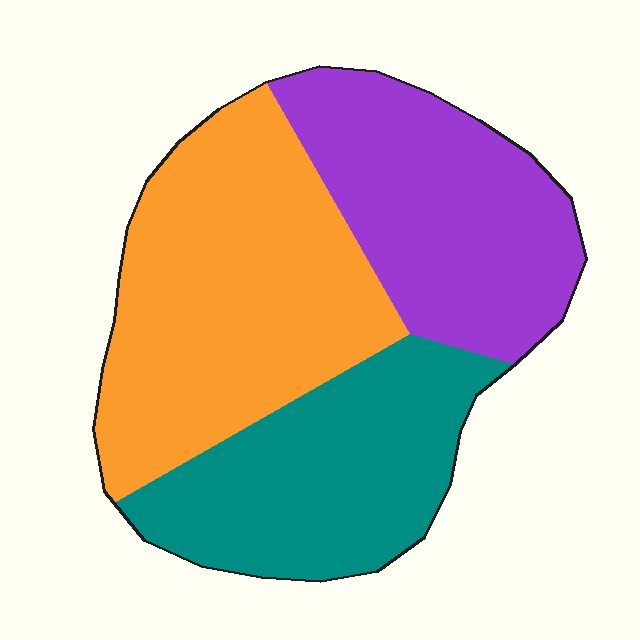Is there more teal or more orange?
Orange.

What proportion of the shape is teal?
Teal covers about 30% of the shape.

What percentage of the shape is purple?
Purple covers 30% of the shape.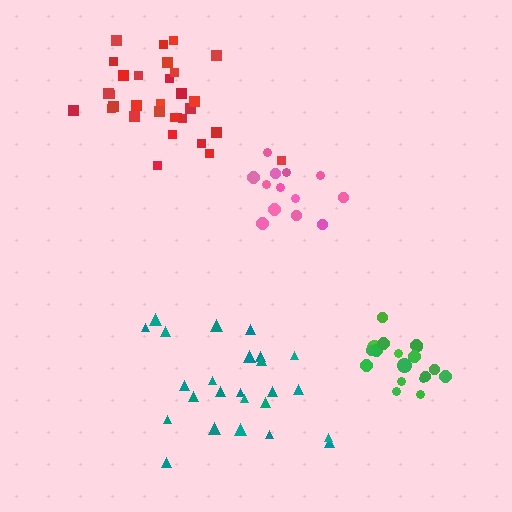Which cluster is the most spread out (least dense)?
Teal.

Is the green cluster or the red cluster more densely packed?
Green.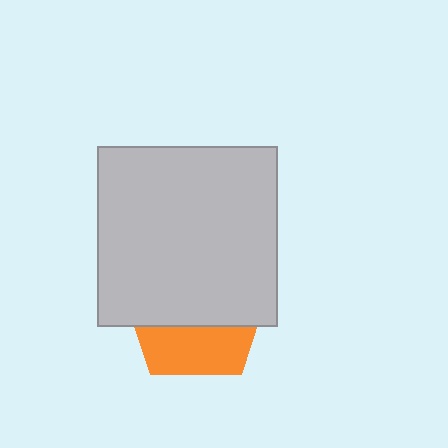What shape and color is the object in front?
The object in front is a light gray square.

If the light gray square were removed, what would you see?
You would see the complete orange pentagon.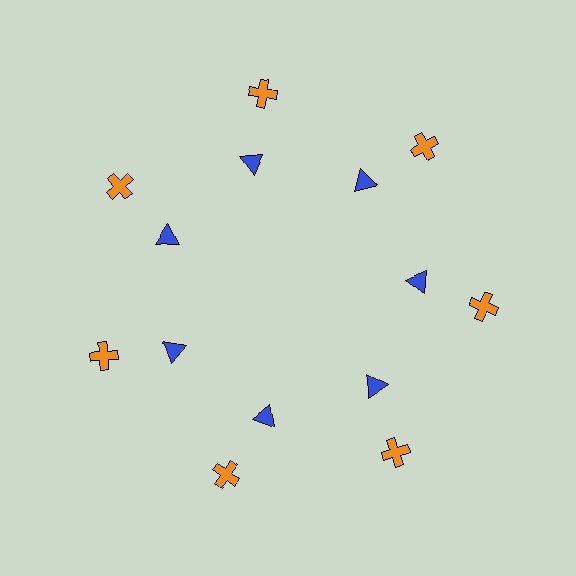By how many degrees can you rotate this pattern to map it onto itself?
The pattern maps onto itself every 51 degrees of rotation.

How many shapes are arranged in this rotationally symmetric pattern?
There are 14 shapes, arranged in 7 groups of 2.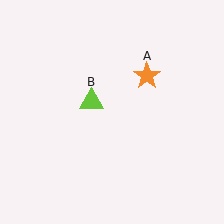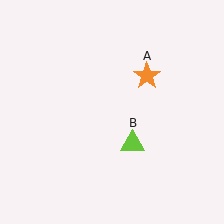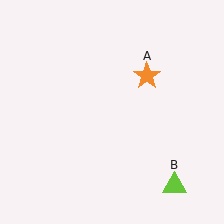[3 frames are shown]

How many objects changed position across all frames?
1 object changed position: lime triangle (object B).